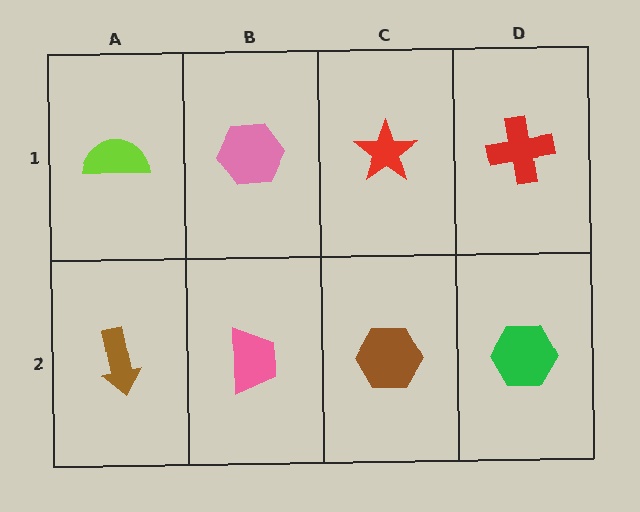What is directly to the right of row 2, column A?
A pink trapezoid.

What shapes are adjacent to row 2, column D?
A red cross (row 1, column D), a brown hexagon (row 2, column C).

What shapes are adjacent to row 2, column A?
A lime semicircle (row 1, column A), a pink trapezoid (row 2, column B).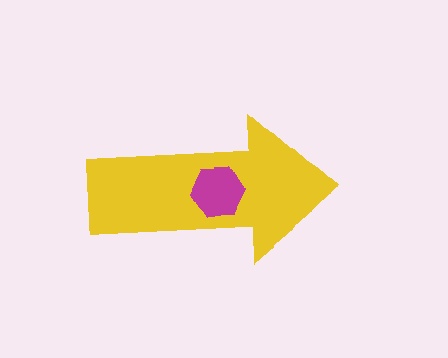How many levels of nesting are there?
2.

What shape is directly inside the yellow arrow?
The magenta hexagon.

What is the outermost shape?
The yellow arrow.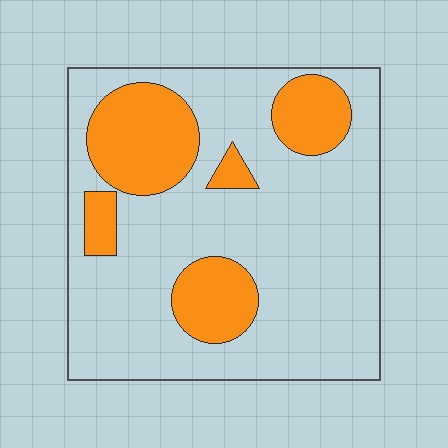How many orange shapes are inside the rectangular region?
5.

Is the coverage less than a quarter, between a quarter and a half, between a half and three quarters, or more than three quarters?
Between a quarter and a half.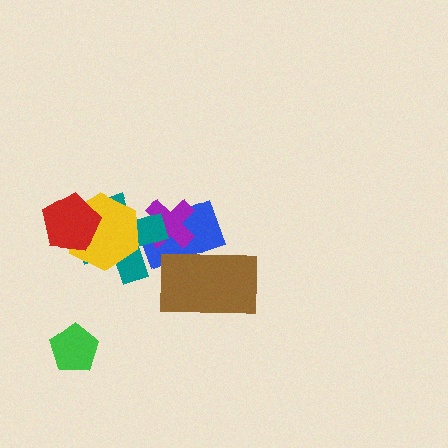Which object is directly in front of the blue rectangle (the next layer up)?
The purple cross is directly in front of the blue rectangle.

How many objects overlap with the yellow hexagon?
2 objects overlap with the yellow hexagon.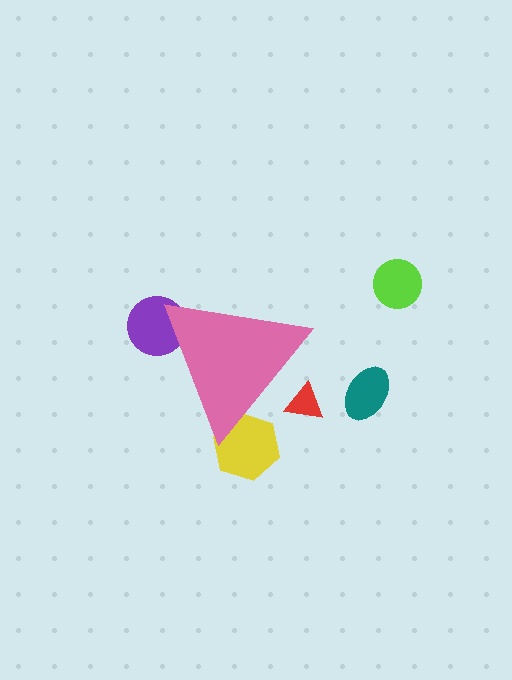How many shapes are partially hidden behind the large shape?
3 shapes are partially hidden.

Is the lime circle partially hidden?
No, the lime circle is fully visible.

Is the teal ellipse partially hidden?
No, the teal ellipse is fully visible.